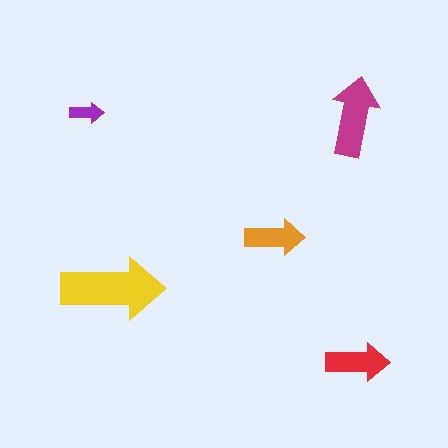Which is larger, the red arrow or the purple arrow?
The red one.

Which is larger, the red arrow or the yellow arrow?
The yellow one.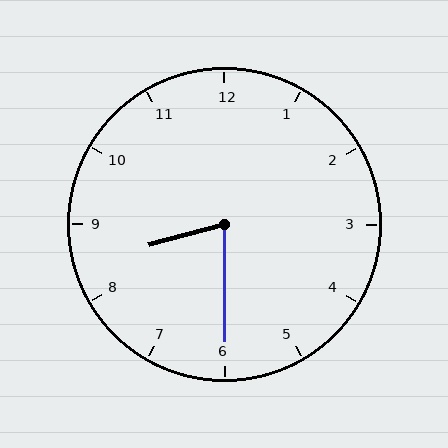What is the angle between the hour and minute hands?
Approximately 75 degrees.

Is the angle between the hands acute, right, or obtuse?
It is acute.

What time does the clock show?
8:30.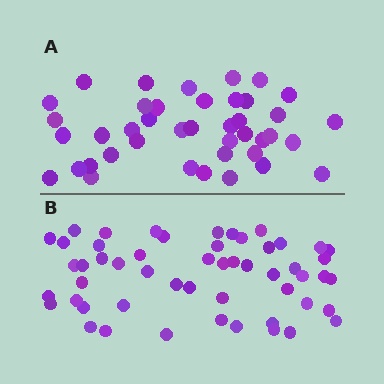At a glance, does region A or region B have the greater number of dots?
Region B (the bottom region) has more dots.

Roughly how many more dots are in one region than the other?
Region B has roughly 12 or so more dots than region A.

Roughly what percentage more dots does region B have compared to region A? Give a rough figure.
About 30% more.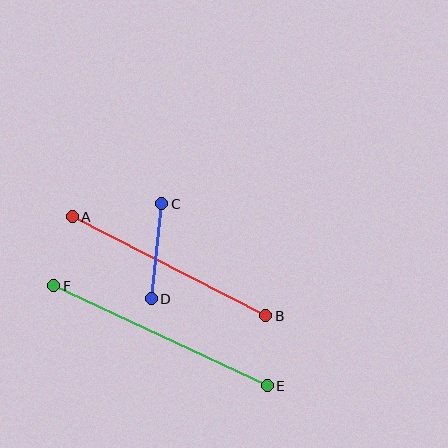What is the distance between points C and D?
The distance is approximately 96 pixels.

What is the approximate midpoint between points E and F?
The midpoint is at approximately (160, 336) pixels.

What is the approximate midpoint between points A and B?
The midpoint is at approximately (169, 266) pixels.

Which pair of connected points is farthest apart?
Points E and F are farthest apart.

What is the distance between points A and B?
The distance is approximately 217 pixels.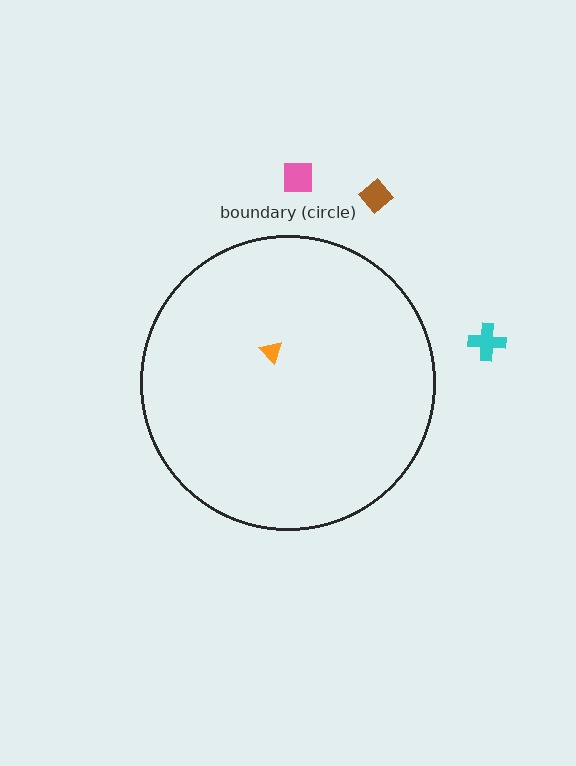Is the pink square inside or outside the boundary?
Outside.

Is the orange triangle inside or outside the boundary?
Inside.